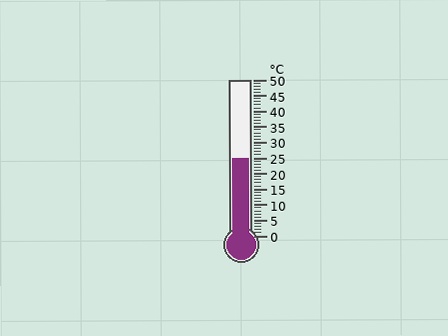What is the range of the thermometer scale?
The thermometer scale ranges from 0°C to 50°C.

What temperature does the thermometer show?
The thermometer shows approximately 25°C.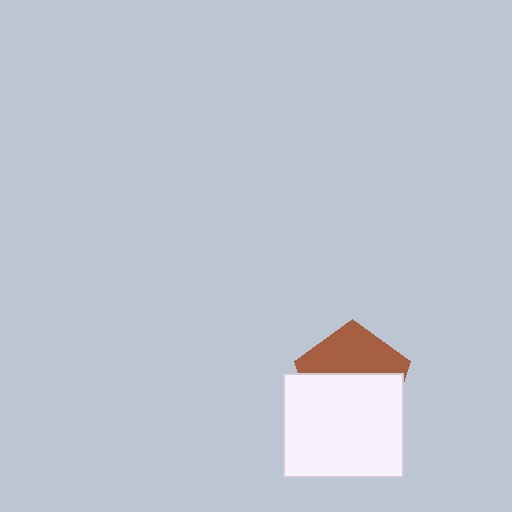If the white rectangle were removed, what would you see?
You would see the complete brown pentagon.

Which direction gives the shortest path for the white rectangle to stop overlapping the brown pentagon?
Moving down gives the shortest separation.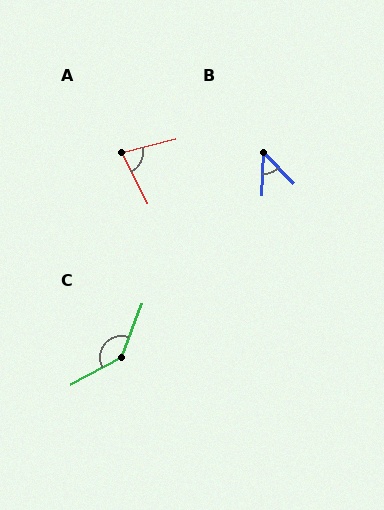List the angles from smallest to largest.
B (47°), A (78°), C (139°).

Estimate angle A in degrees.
Approximately 78 degrees.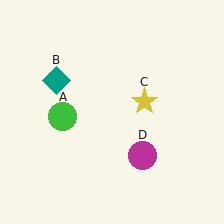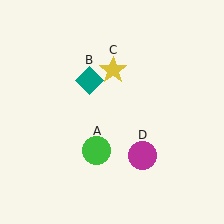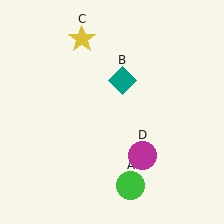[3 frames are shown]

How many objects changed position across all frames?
3 objects changed position: green circle (object A), teal diamond (object B), yellow star (object C).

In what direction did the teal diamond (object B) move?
The teal diamond (object B) moved right.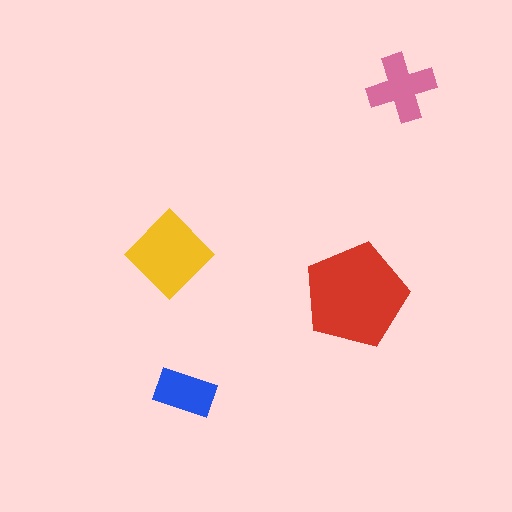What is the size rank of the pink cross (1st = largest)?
3rd.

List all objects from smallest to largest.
The blue rectangle, the pink cross, the yellow diamond, the red pentagon.